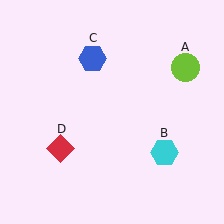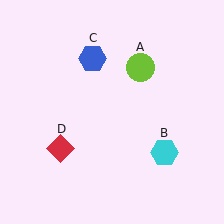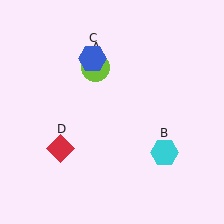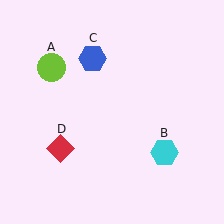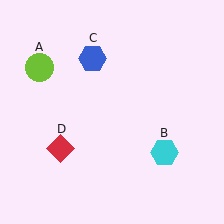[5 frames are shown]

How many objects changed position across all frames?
1 object changed position: lime circle (object A).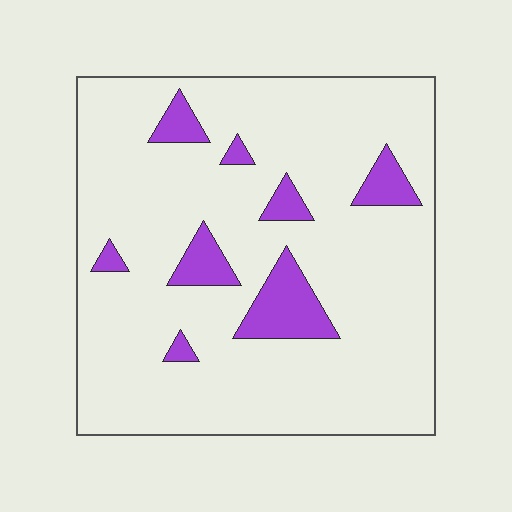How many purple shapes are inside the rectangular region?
8.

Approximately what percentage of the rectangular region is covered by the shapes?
Approximately 10%.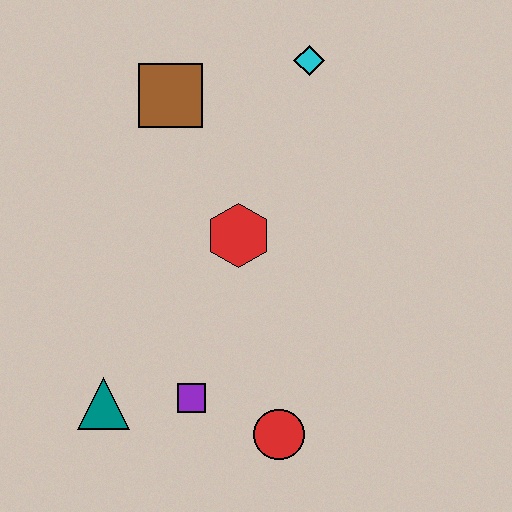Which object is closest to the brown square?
The cyan diamond is closest to the brown square.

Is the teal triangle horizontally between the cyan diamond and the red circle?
No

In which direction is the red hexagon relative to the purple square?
The red hexagon is above the purple square.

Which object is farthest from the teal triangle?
The cyan diamond is farthest from the teal triangle.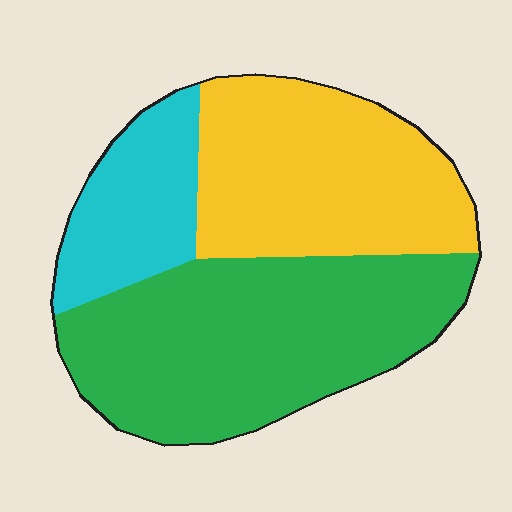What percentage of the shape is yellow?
Yellow covers about 35% of the shape.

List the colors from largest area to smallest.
From largest to smallest: green, yellow, cyan.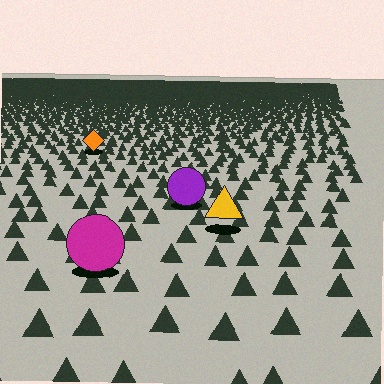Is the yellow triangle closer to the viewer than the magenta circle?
No. The magenta circle is closer — you can tell from the texture gradient: the ground texture is coarser near it.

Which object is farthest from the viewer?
The orange diamond is farthest from the viewer. It appears smaller and the ground texture around it is denser.